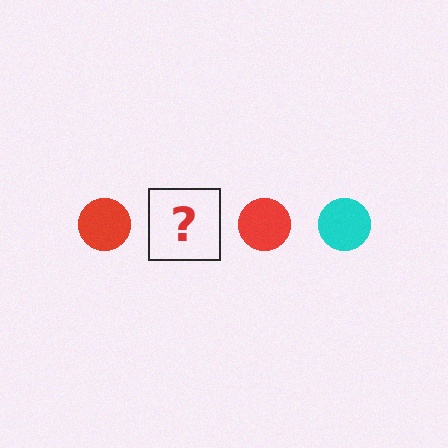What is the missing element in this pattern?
The missing element is a cyan circle.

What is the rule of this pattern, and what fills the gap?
The rule is that the pattern cycles through red, cyan circles. The gap should be filled with a cyan circle.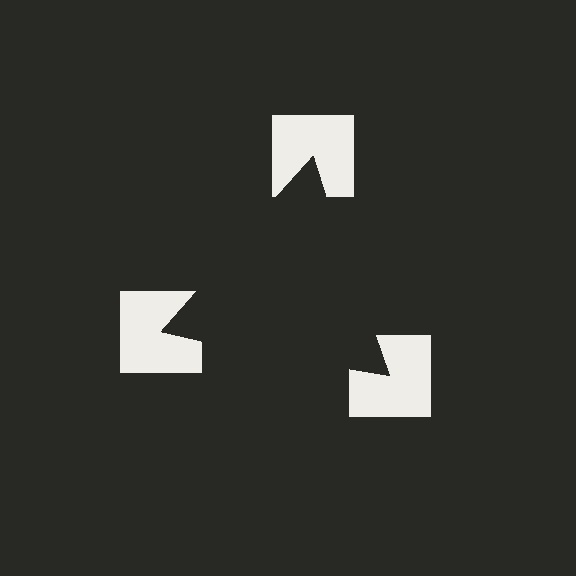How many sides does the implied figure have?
3 sides.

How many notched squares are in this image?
There are 3 — one at each vertex of the illusory triangle.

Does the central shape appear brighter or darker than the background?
It typically appears slightly darker than the background, even though no actual brightness change is drawn.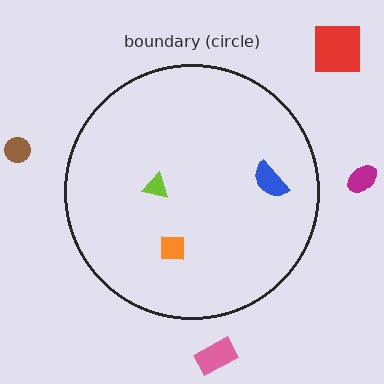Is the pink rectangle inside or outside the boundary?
Outside.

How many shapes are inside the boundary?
3 inside, 4 outside.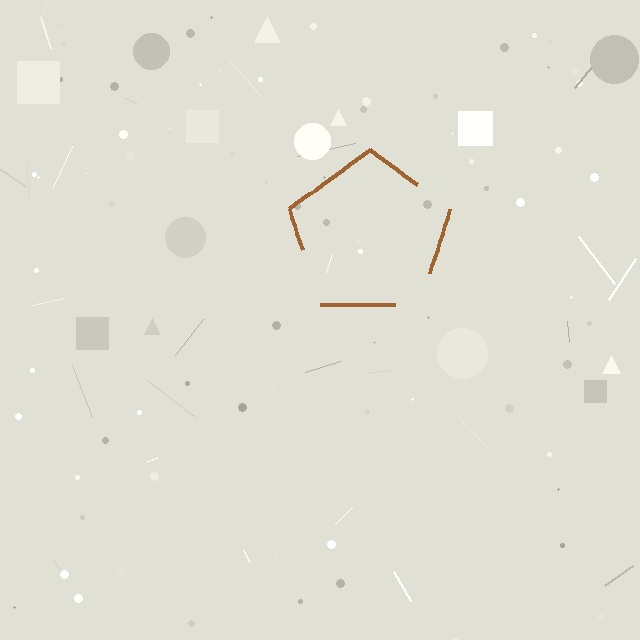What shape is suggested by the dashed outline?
The dashed outline suggests a pentagon.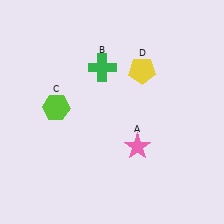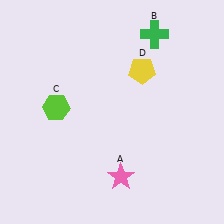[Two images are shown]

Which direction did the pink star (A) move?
The pink star (A) moved down.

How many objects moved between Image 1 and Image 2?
2 objects moved between the two images.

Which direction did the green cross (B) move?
The green cross (B) moved right.